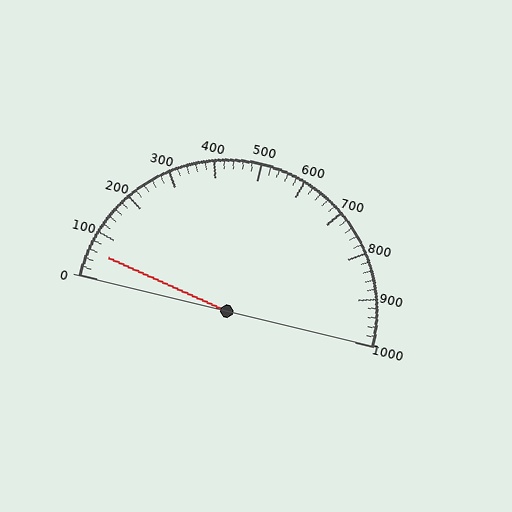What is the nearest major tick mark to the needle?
The nearest major tick mark is 100.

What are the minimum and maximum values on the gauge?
The gauge ranges from 0 to 1000.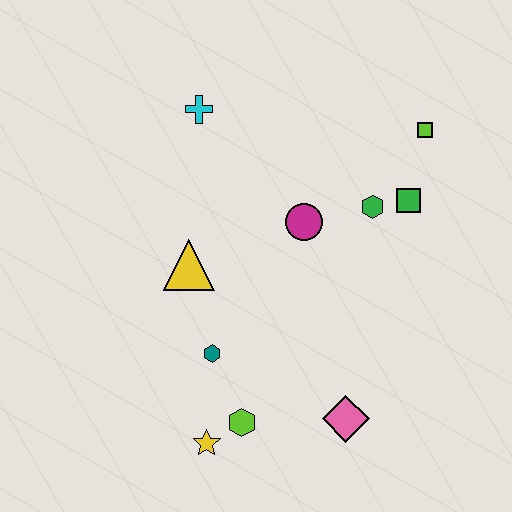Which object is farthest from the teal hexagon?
The lime square is farthest from the teal hexagon.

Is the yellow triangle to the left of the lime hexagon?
Yes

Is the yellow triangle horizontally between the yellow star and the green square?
No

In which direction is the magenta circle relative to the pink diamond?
The magenta circle is above the pink diamond.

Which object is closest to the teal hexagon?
The lime hexagon is closest to the teal hexagon.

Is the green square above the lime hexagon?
Yes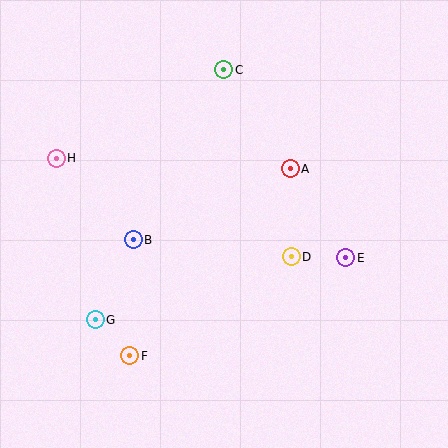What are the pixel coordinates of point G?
Point G is at (95, 320).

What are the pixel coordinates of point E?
Point E is at (346, 258).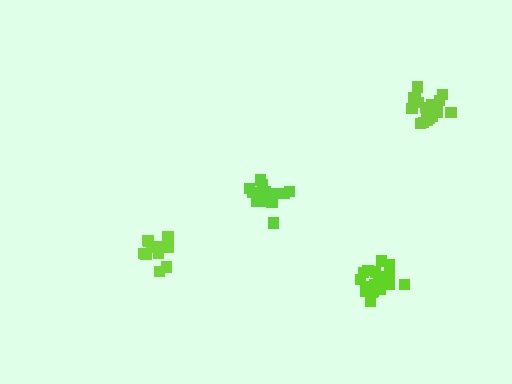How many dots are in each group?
Group 1: 17 dots, Group 2: 19 dots, Group 3: 17 dots, Group 4: 13 dots (66 total).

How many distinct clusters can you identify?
There are 4 distinct clusters.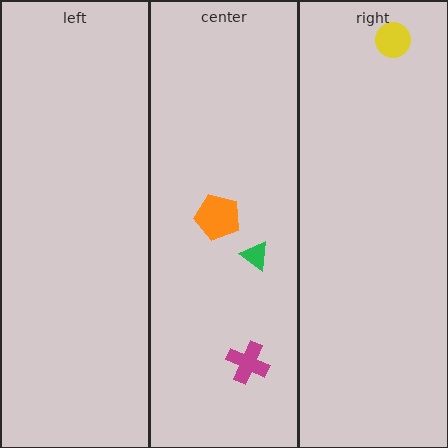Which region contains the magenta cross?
The center region.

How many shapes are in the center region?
3.